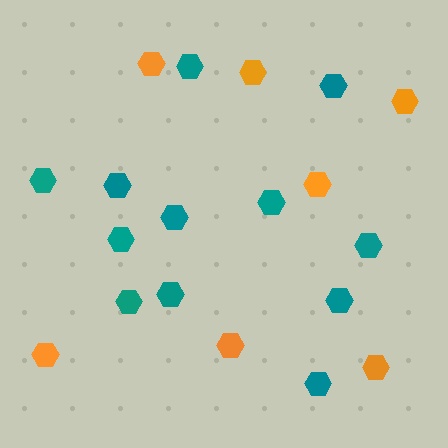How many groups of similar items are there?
There are 2 groups: one group of orange hexagons (7) and one group of teal hexagons (12).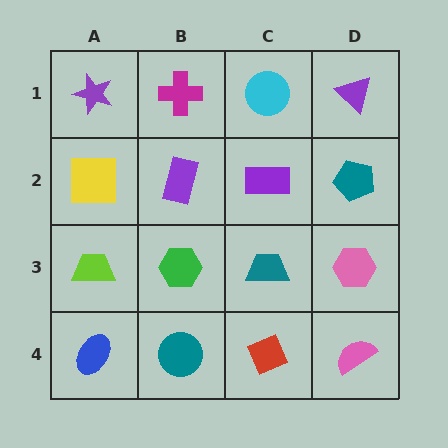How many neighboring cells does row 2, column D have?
3.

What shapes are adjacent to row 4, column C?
A teal trapezoid (row 3, column C), a teal circle (row 4, column B), a pink semicircle (row 4, column D).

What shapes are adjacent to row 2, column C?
A cyan circle (row 1, column C), a teal trapezoid (row 3, column C), a purple rectangle (row 2, column B), a teal pentagon (row 2, column D).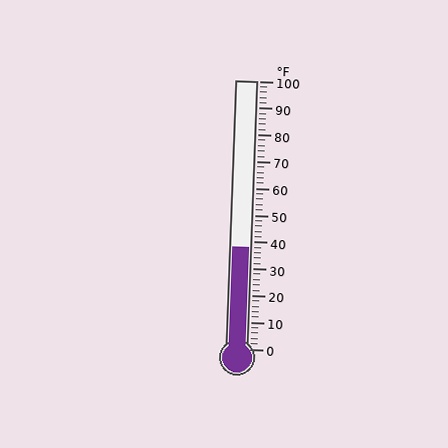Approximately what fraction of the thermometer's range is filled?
The thermometer is filled to approximately 40% of its range.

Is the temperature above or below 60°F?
The temperature is below 60°F.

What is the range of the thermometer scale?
The thermometer scale ranges from 0°F to 100°F.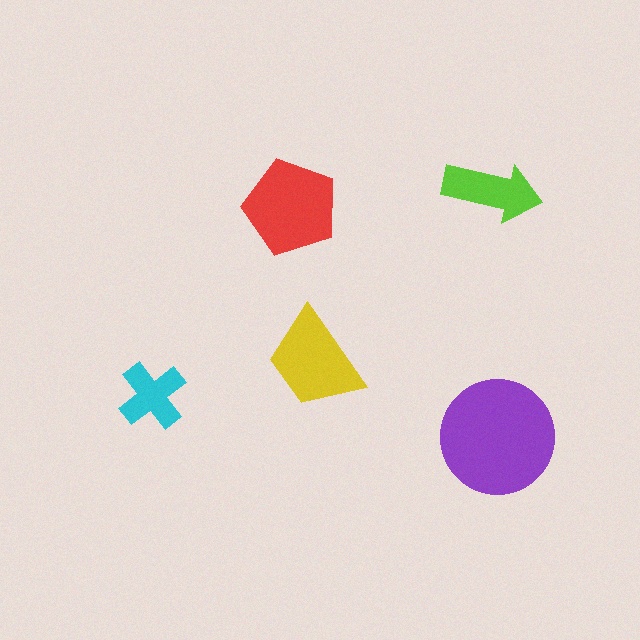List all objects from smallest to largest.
The cyan cross, the lime arrow, the yellow trapezoid, the red pentagon, the purple circle.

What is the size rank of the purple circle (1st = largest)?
1st.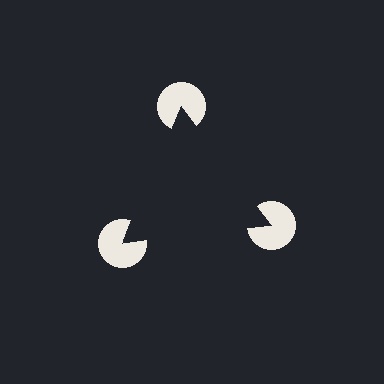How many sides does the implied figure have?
3 sides.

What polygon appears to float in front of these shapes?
An illusory triangle — its edges are inferred from the aligned wedge cuts in the pac-man discs, not physically drawn.